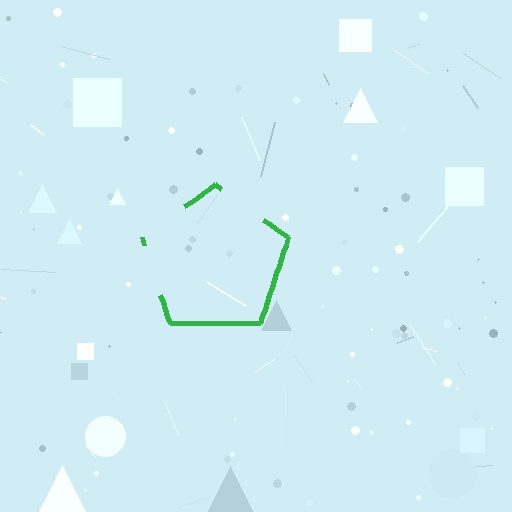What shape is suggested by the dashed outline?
The dashed outline suggests a pentagon.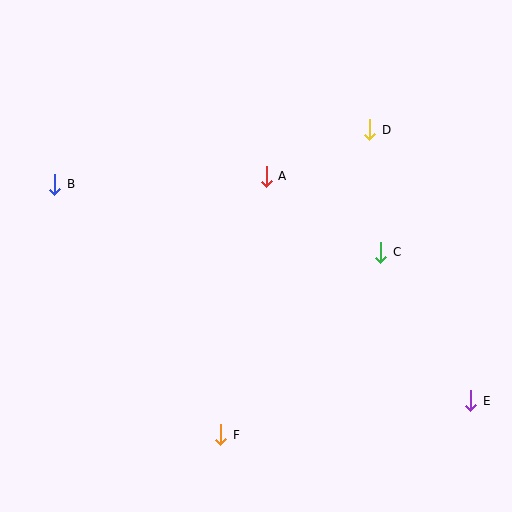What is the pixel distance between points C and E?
The distance between C and E is 174 pixels.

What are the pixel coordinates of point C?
Point C is at (381, 252).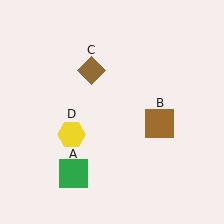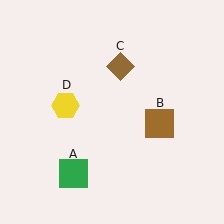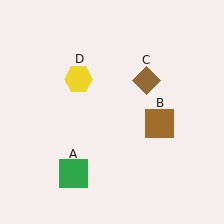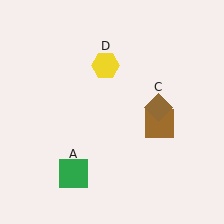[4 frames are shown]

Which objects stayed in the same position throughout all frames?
Green square (object A) and brown square (object B) remained stationary.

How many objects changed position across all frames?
2 objects changed position: brown diamond (object C), yellow hexagon (object D).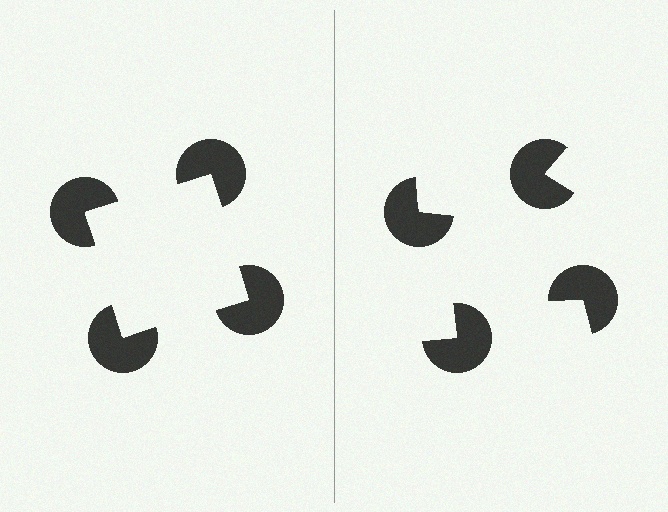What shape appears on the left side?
An illusory square.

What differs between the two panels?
The pac-man discs are positioned identically on both sides; only the wedge orientations differ. On the left they align to a square; on the right they are misaligned.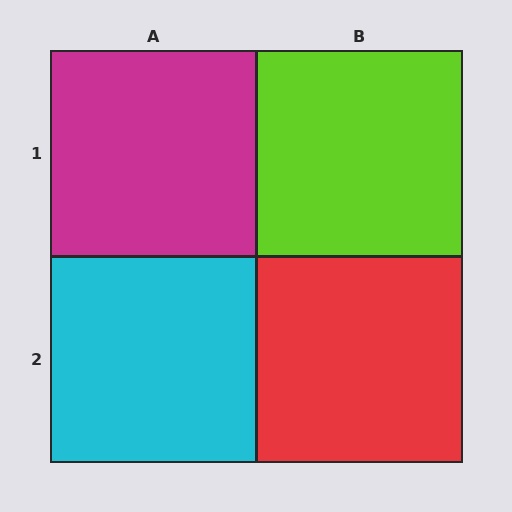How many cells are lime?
1 cell is lime.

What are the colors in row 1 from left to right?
Magenta, lime.